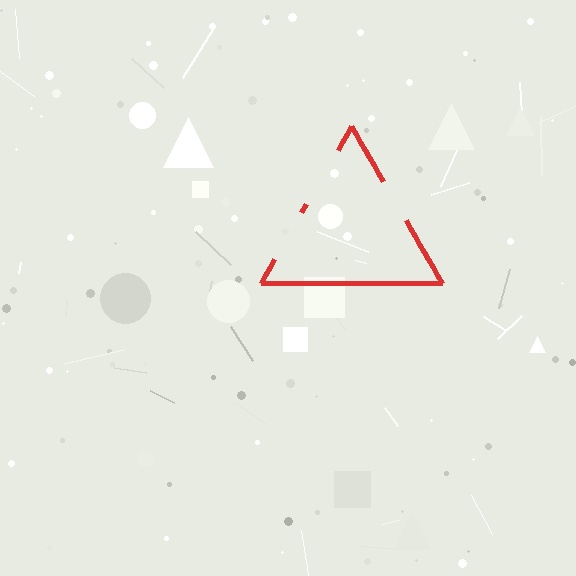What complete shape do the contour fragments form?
The contour fragments form a triangle.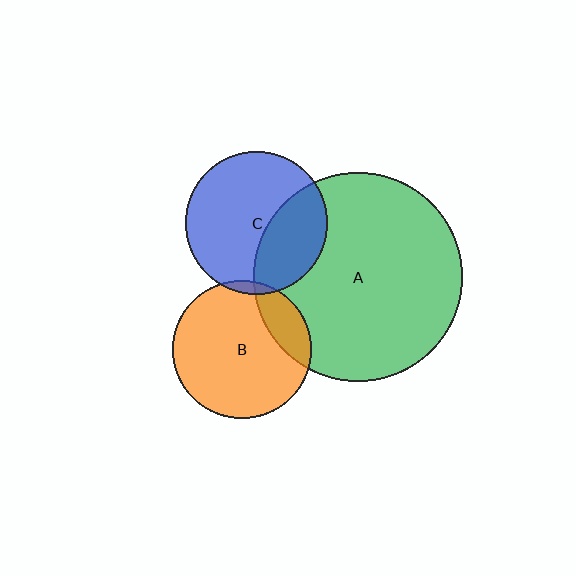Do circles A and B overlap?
Yes.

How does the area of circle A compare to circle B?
Approximately 2.3 times.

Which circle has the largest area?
Circle A (green).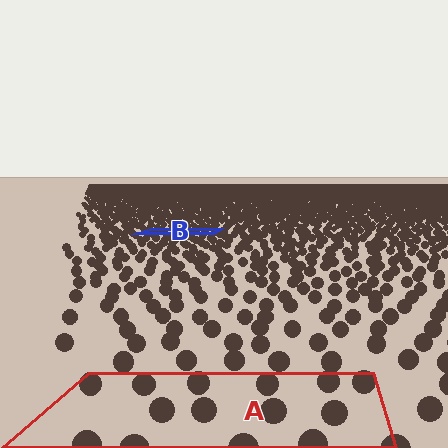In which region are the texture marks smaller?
The texture marks are smaller in region B, because it is farther away.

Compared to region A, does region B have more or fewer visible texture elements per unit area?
Region B has more texture elements per unit area — they are packed more densely because it is farther away.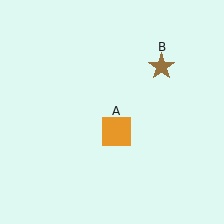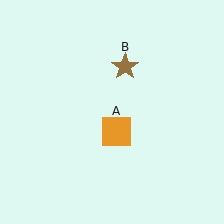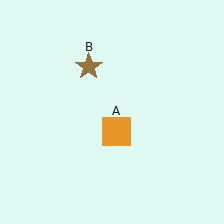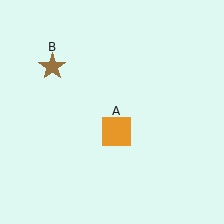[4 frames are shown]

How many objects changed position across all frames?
1 object changed position: brown star (object B).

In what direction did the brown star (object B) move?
The brown star (object B) moved left.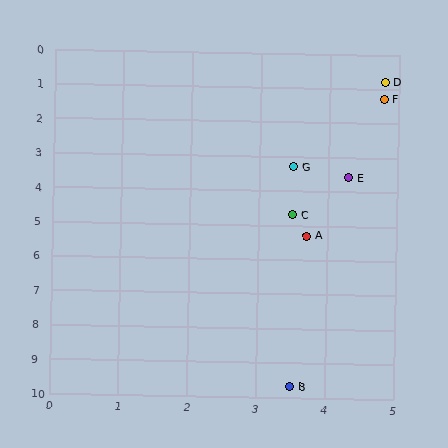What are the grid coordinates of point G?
Point G is at approximately (3.5, 3.3).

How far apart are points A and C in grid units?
Points A and C are about 0.6 grid units apart.